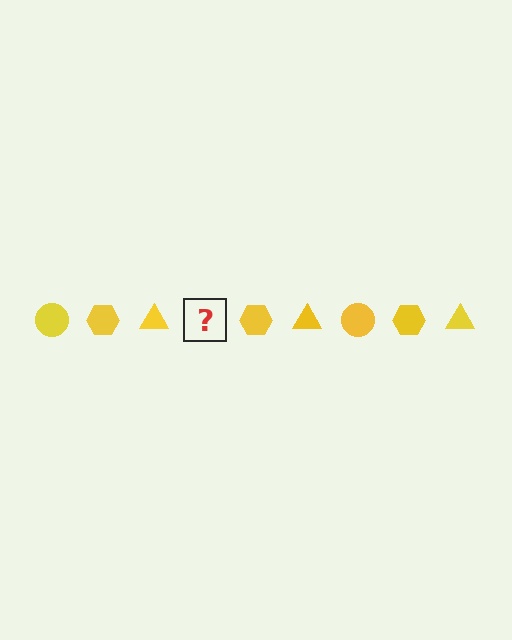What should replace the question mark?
The question mark should be replaced with a yellow circle.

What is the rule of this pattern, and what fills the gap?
The rule is that the pattern cycles through circle, hexagon, triangle shapes in yellow. The gap should be filled with a yellow circle.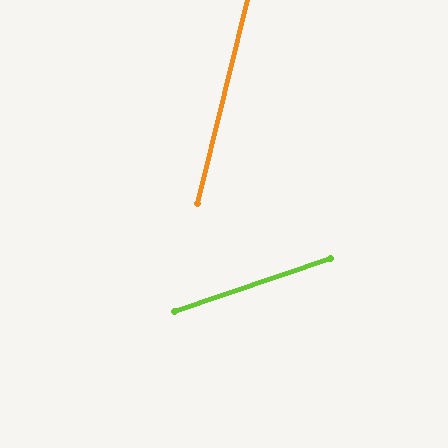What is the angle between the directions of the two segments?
Approximately 58 degrees.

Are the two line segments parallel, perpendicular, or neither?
Neither parallel nor perpendicular — they differ by about 58°.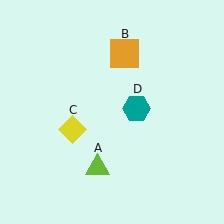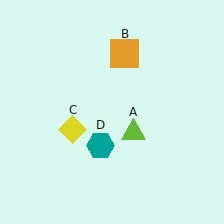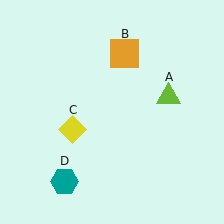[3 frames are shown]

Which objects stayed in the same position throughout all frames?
Orange square (object B) and yellow diamond (object C) remained stationary.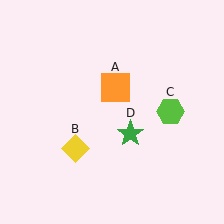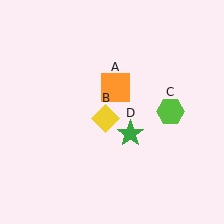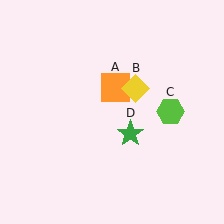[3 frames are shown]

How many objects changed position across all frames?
1 object changed position: yellow diamond (object B).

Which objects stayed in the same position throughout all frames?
Orange square (object A) and lime hexagon (object C) and green star (object D) remained stationary.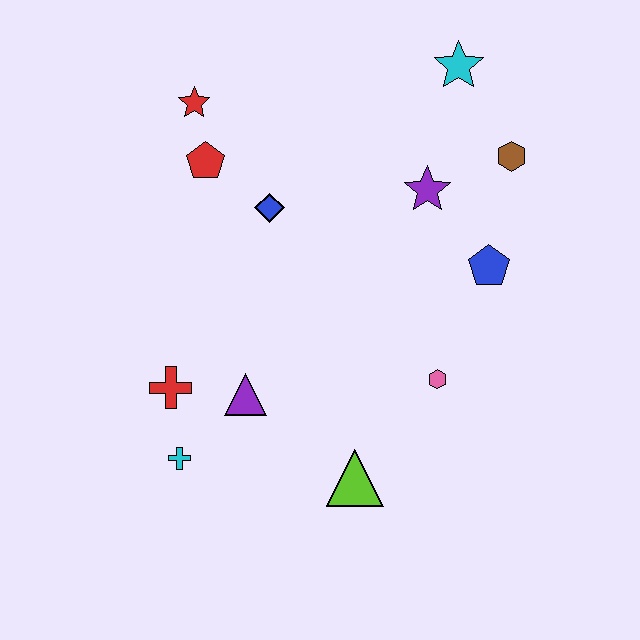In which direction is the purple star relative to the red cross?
The purple star is to the right of the red cross.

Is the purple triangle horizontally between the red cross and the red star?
No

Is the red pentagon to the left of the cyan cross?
No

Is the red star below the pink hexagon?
No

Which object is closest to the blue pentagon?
The purple star is closest to the blue pentagon.